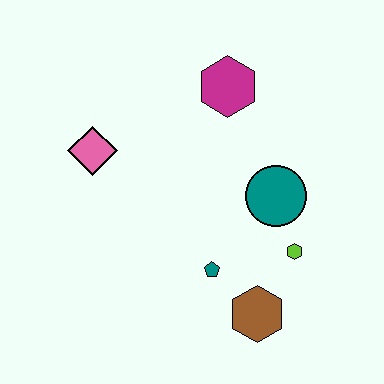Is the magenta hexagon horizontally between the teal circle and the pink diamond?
Yes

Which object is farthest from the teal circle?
The pink diamond is farthest from the teal circle.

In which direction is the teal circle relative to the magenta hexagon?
The teal circle is below the magenta hexagon.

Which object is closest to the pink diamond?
The magenta hexagon is closest to the pink diamond.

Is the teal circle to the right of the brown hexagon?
Yes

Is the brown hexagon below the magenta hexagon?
Yes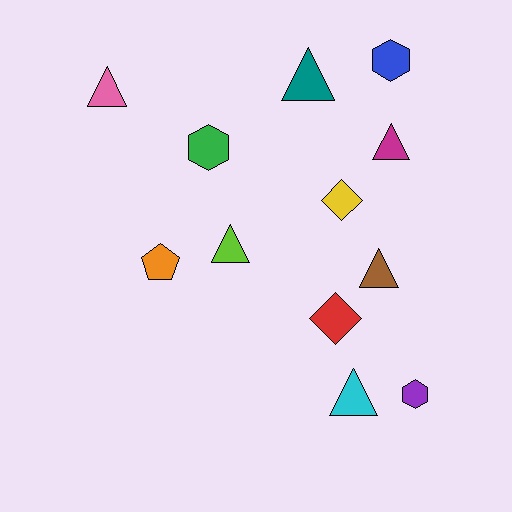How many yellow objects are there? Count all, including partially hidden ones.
There is 1 yellow object.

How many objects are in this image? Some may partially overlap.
There are 12 objects.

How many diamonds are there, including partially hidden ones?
There are 2 diamonds.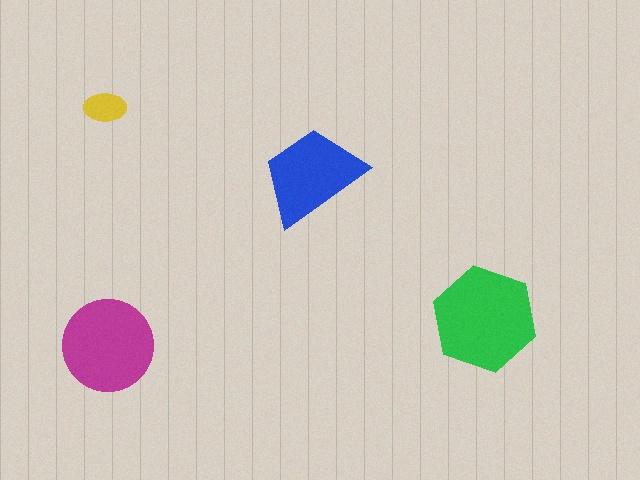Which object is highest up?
The yellow ellipse is topmost.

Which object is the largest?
The green hexagon.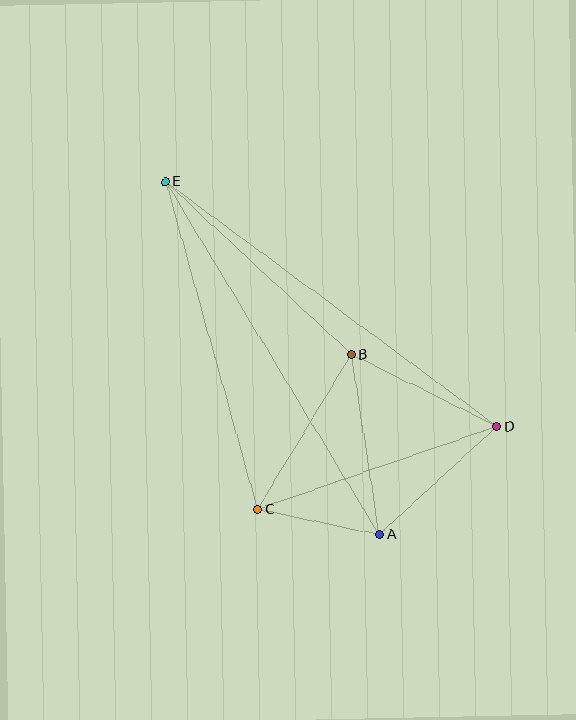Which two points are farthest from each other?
Points A and E are farthest from each other.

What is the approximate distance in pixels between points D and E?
The distance between D and E is approximately 412 pixels.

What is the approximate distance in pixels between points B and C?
The distance between B and C is approximately 181 pixels.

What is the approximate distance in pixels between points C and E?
The distance between C and E is approximately 340 pixels.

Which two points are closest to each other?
Points A and C are closest to each other.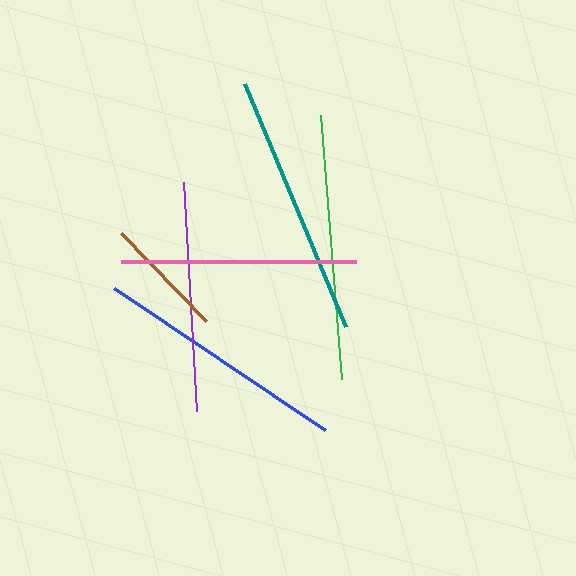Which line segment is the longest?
The green line is the longest at approximately 265 pixels.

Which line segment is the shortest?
The brown line is the shortest at approximately 122 pixels.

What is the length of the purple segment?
The purple segment is approximately 229 pixels long.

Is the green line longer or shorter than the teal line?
The green line is longer than the teal line.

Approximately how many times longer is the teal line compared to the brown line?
The teal line is approximately 2.2 times the length of the brown line.